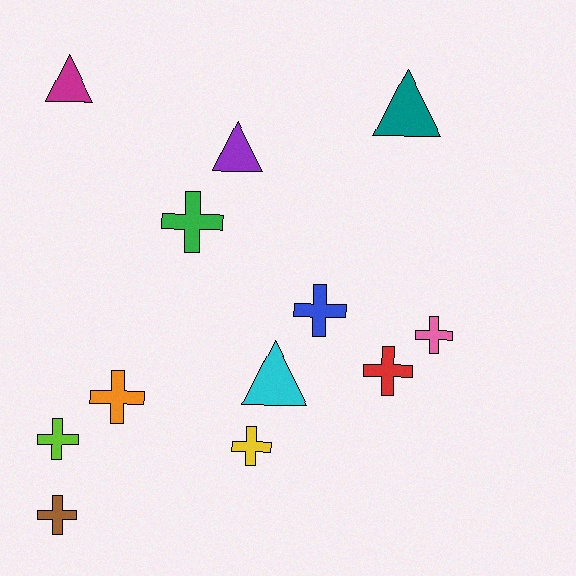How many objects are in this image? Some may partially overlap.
There are 12 objects.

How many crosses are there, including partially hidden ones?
There are 8 crosses.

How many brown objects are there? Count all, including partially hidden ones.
There is 1 brown object.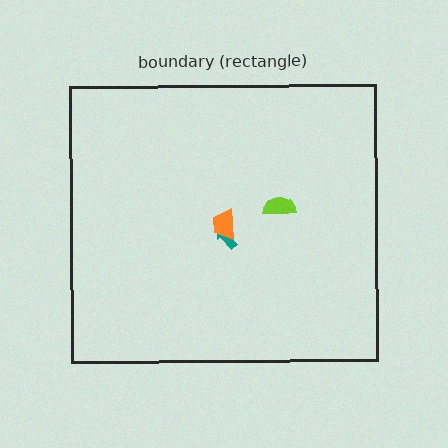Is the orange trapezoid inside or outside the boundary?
Inside.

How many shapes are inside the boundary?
3 inside, 0 outside.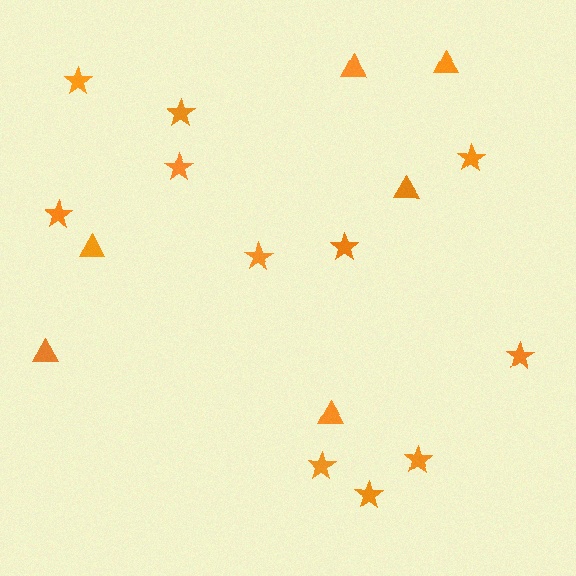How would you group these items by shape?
There are 2 groups: one group of triangles (6) and one group of stars (11).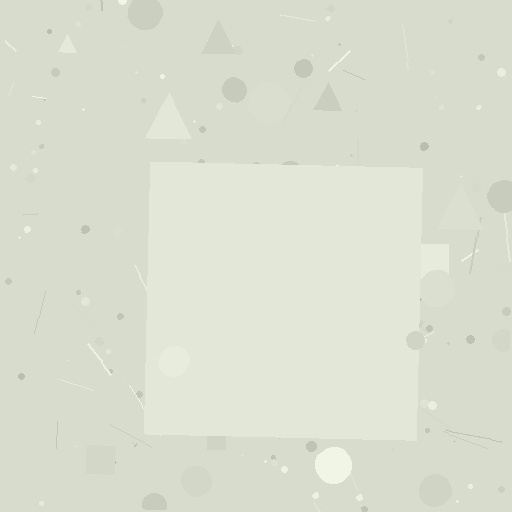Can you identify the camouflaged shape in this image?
The camouflaged shape is a square.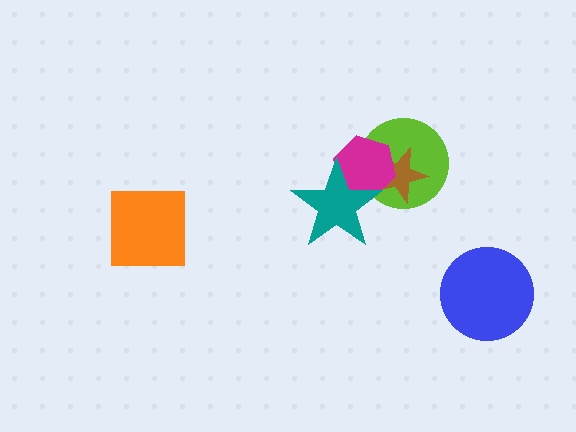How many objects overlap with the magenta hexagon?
3 objects overlap with the magenta hexagon.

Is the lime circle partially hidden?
Yes, it is partially covered by another shape.